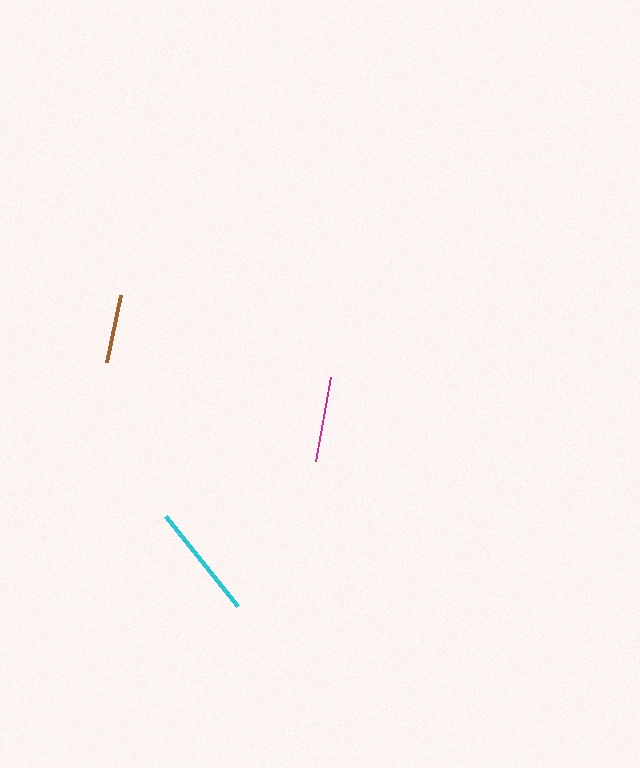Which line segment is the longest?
The cyan line is the longest at approximately 116 pixels.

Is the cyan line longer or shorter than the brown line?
The cyan line is longer than the brown line.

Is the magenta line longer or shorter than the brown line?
The magenta line is longer than the brown line.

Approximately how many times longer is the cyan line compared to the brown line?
The cyan line is approximately 1.7 times the length of the brown line.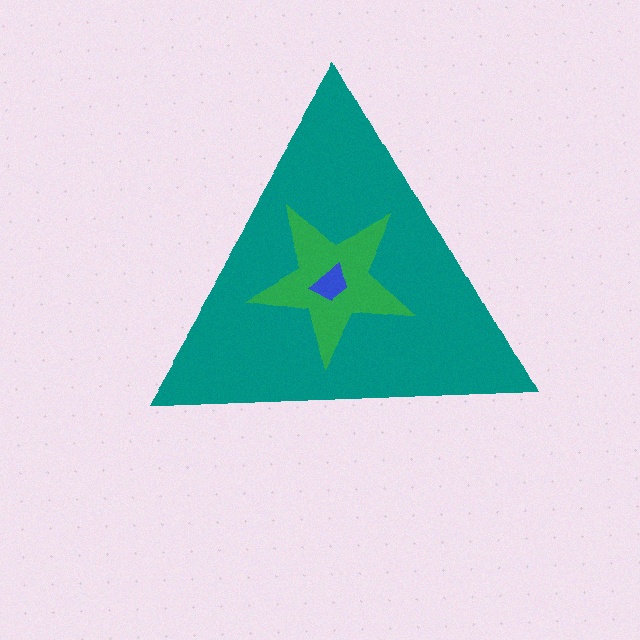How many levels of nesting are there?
3.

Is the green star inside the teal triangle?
Yes.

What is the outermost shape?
The teal triangle.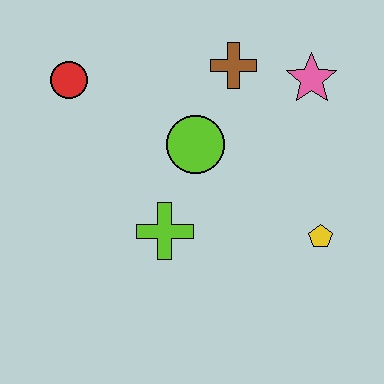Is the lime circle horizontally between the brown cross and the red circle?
Yes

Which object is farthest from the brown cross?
The yellow pentagon is farthest from the brown cross.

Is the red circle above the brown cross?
No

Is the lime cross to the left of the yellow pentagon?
Yes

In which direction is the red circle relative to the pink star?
The red circle is to the left of the pink star.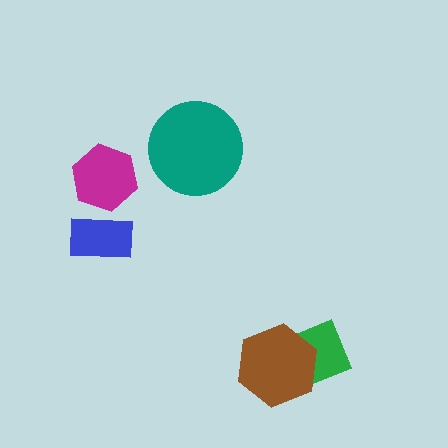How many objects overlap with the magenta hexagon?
0 objects overlap with the magenta hexagon.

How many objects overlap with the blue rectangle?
0 objects overlap with the blue rectangle.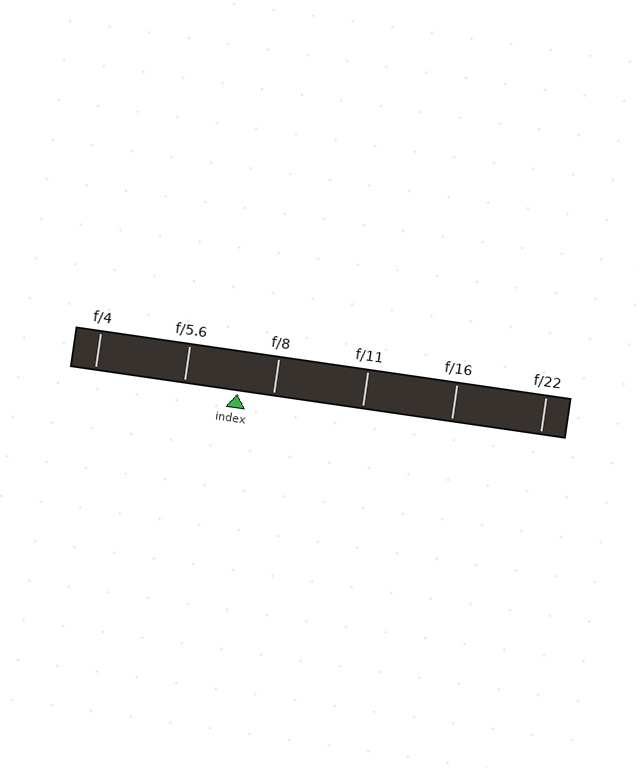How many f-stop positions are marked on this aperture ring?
There are 6 f-stop positions marked.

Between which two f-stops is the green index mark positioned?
The index mark is between f/5.6 and f/8.